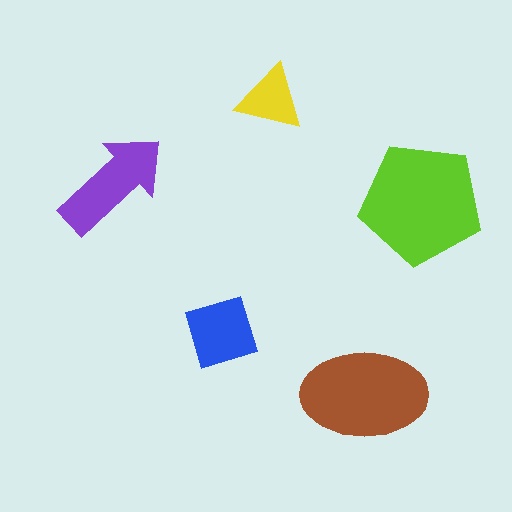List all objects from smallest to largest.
The yellow triangle, the blue square, the purple arrow, the brown ellipse, the lime pentagon.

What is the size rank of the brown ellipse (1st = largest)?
2nd.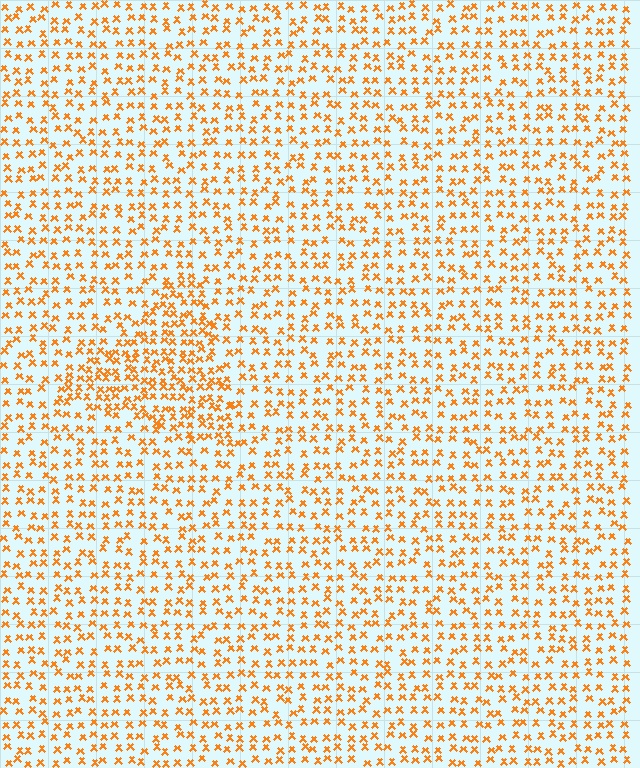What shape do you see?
I see a triangle.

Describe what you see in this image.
The image contains small orange elements arranged at two different densities. A triangle-shaped region is visible where the elements are more densely packed than the surrounding area.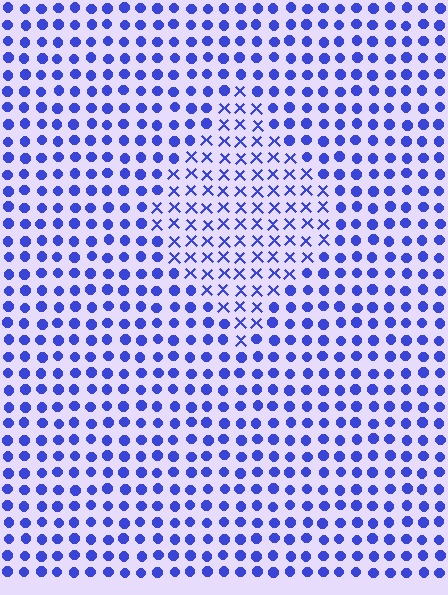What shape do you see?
I see a diamond.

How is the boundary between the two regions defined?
The boundary is defined by a change in element shape: X marks inside vs. circles outside. All elements share the same color and spacing.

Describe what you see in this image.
The image is filled with small blue elements arranged in a uniform grid. A diamond-shaped region contains X marks, while the surrounding area contains circles. The boundary is defined purely by the change in element shape.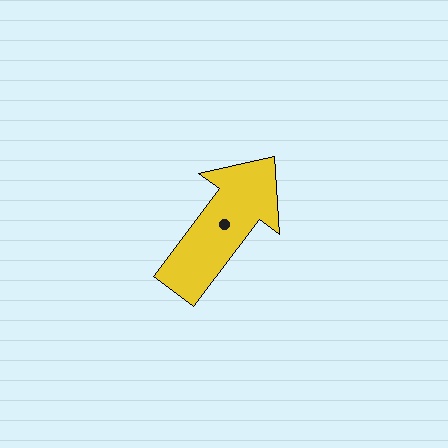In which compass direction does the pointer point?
Northeast.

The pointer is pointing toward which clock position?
Roughly 1 o'clock.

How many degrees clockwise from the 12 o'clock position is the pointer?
Approximately 37 degrees.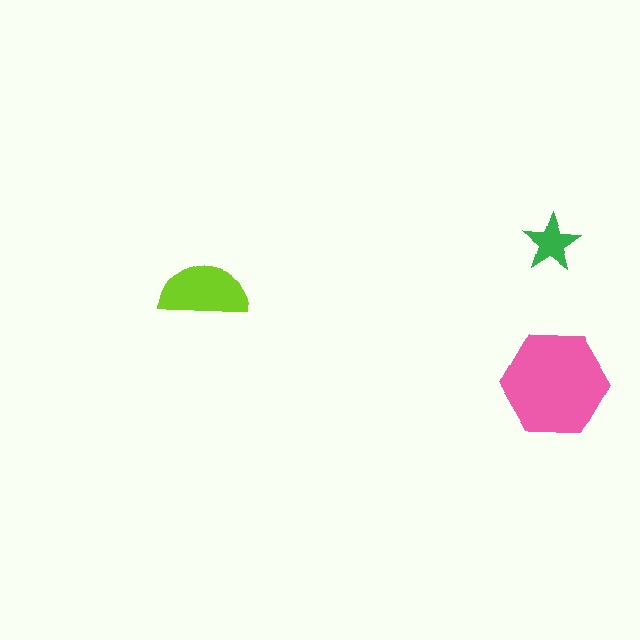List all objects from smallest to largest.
The green star, the lime semicircle, the pink hexagon.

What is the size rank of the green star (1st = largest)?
3rd.